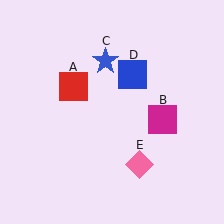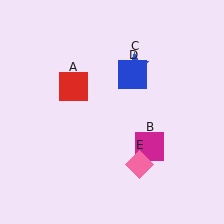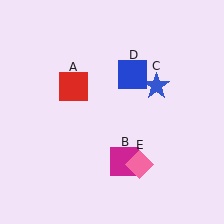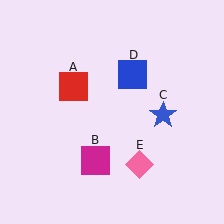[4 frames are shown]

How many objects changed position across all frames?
2 objects changed position: magenta square (object B), blue star (object C).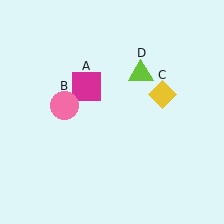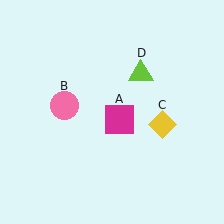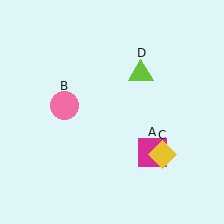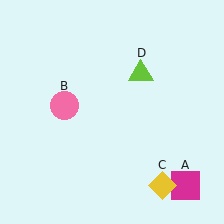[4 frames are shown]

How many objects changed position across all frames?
2 objects changed position: magenta square (object A), yellow diamond (object C).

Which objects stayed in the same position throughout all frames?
Pink circle (object B) and lime triangle (object D) remained stationary.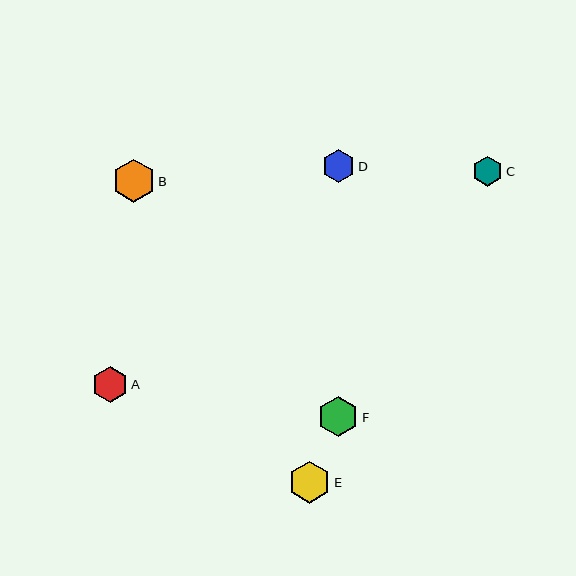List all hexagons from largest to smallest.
From largest to smallest: B, E, F, A, D, C.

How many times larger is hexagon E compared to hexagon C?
Hexagon E is approximately 1.4 times the size of hexagon C.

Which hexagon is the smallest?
Hexagon C is the smallest with a size of approximately 30 pixels.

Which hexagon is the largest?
Hexagon B is the largest with a size of approximately 43 pixels.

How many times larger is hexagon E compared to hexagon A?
Hexagon E is approximately 1.2 times the size of hexagon A.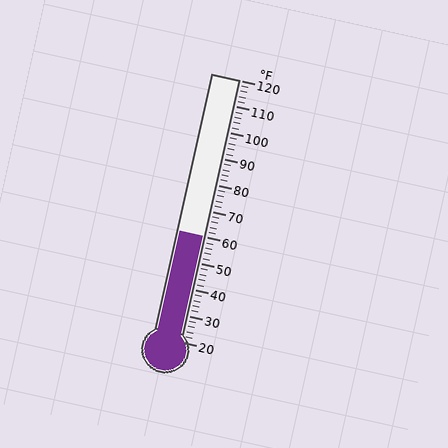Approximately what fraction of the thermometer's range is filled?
The thermometer is filled to approximately 40% of its range.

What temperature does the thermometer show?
The thermometer shows approximately 60°F.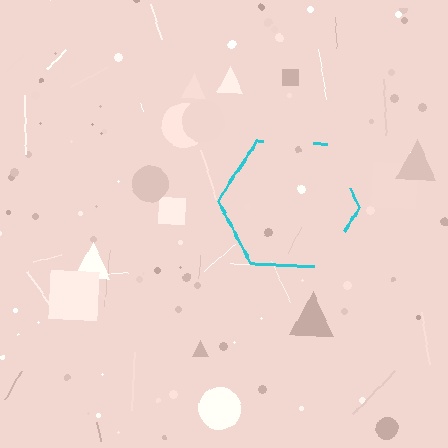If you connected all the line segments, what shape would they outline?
They would outline a hexagon.